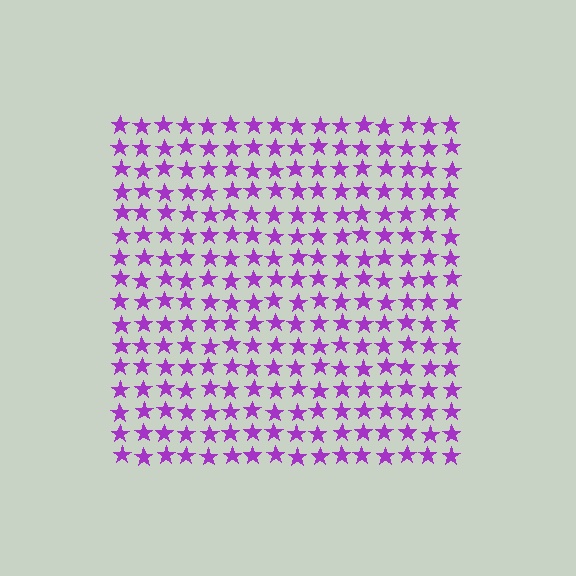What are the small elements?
The small elements are stars.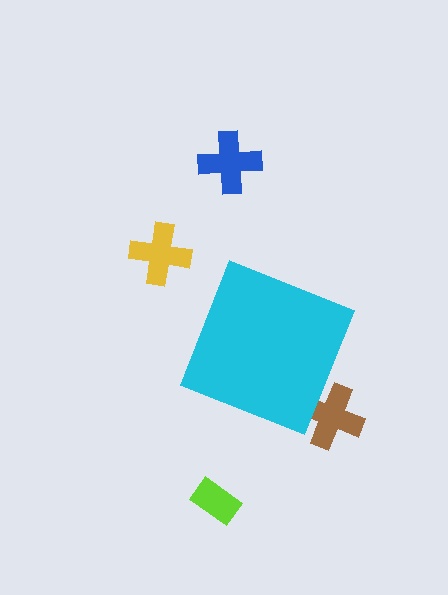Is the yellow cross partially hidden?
No, the yellow cross is fully visible.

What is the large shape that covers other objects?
A cyan diamond.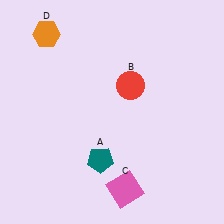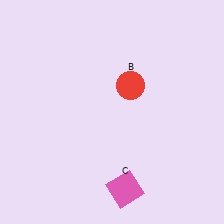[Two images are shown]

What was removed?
The orange hexagon (D), the teal pentagon (A) were removed in Image 2.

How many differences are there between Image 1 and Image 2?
There are 2 differences between the two images.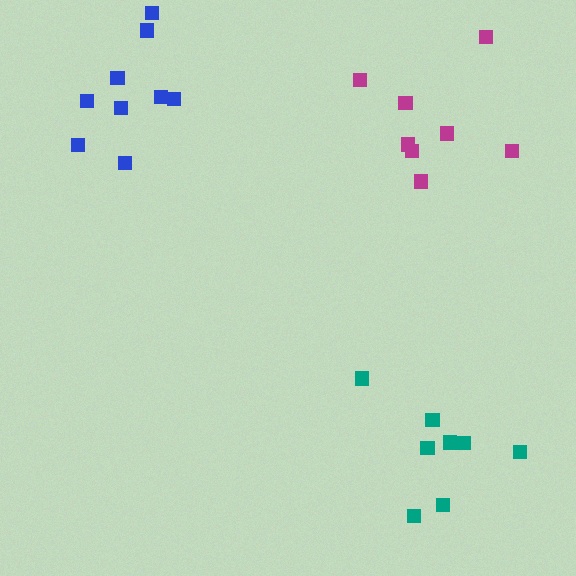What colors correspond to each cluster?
The clusters are colored: teal, blue, magenta.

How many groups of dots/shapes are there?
There are 3 groups.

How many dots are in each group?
Group 1: 8 dots, Group 2: 9 dots, Group 3: 8 dots (25 total).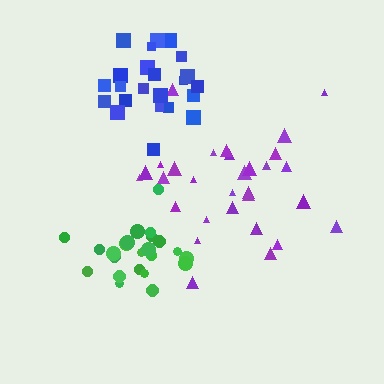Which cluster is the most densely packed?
Green.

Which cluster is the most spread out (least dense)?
Purple.